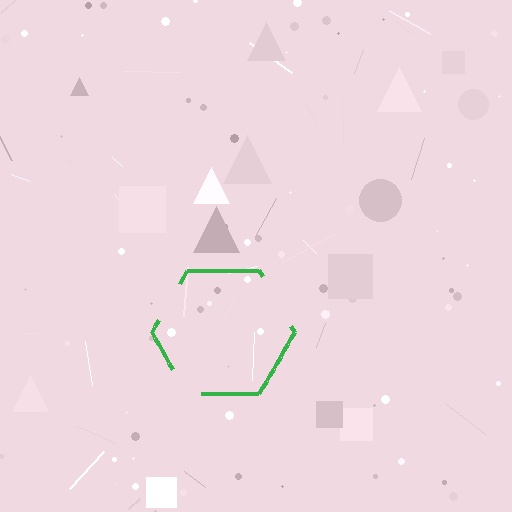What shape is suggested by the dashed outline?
The dashed outline suggests a hexagon.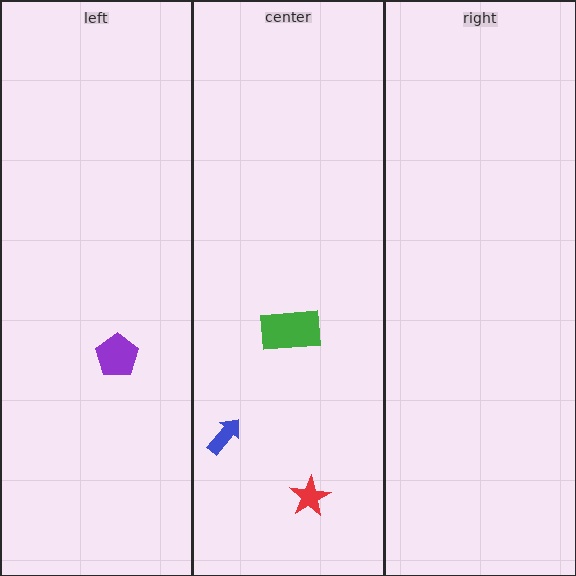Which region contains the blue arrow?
The center region.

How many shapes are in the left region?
1.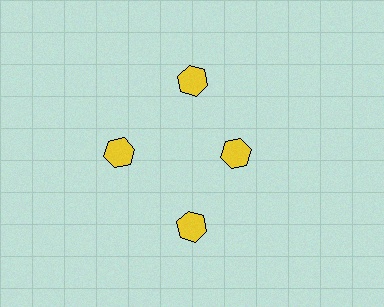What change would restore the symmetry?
The symmetry would be restored by moving it outward, back onto the ring so that all 4 hexagons sit at equal angles and equal distance from the center.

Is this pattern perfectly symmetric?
No. The 4 yellow hexagons are arranged in a ring, but one element near the 3 o'clock position is pulled inward toward the center, breaking the 4-fold rotational symmetry.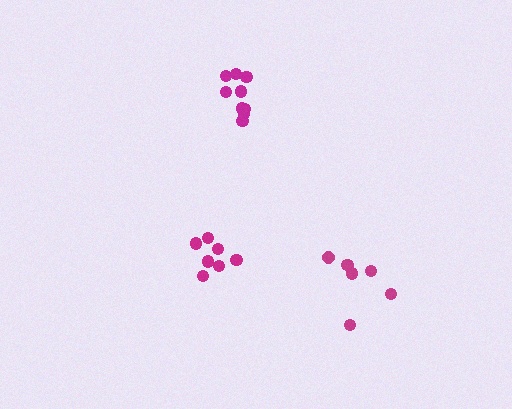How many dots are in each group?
Group 1: 6 dots, Group 2: 9 dots, Group 3: 7 dots (22 total).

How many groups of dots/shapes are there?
There are 3 groups.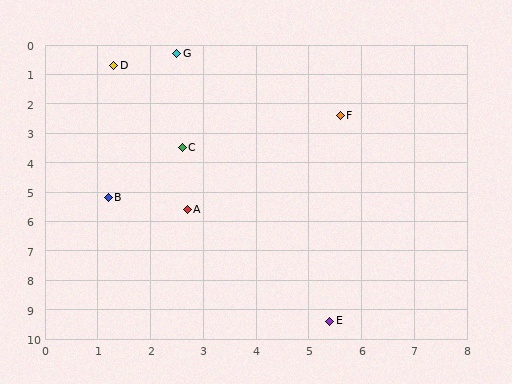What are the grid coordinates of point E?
Point E is at approximately (5.4, 9.4).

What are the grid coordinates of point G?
Point G is at approximately (2.5, 0.3).